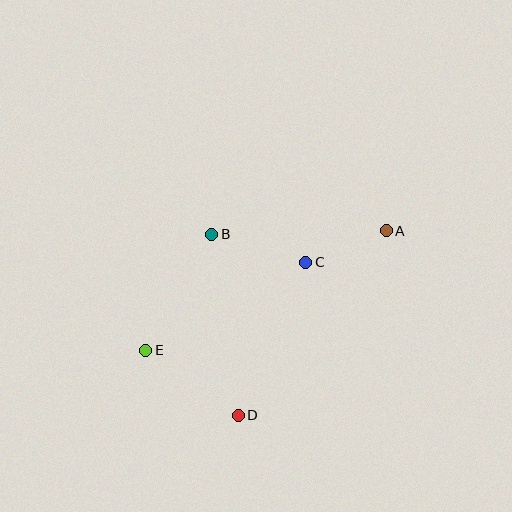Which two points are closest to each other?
Points A and C are closest to each other.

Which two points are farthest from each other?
Points A and E are farthest from each other.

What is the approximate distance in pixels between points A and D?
The distance between A and D is approximately 237 pixels.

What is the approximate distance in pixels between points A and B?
The distance between A and B is approximately 175 pixels.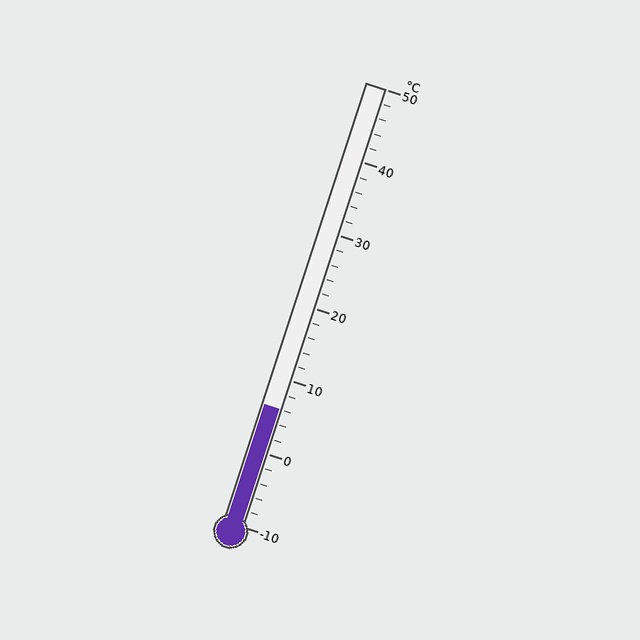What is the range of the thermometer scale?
The thermometer scale ranges from -10°C to 50°C.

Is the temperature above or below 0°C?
The temperature is above 0°C.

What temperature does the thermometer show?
The thermometer shows approximately 6°C.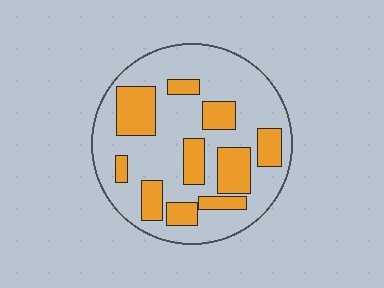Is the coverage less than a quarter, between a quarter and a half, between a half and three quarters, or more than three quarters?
Between a quarter and a half.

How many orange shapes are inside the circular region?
10.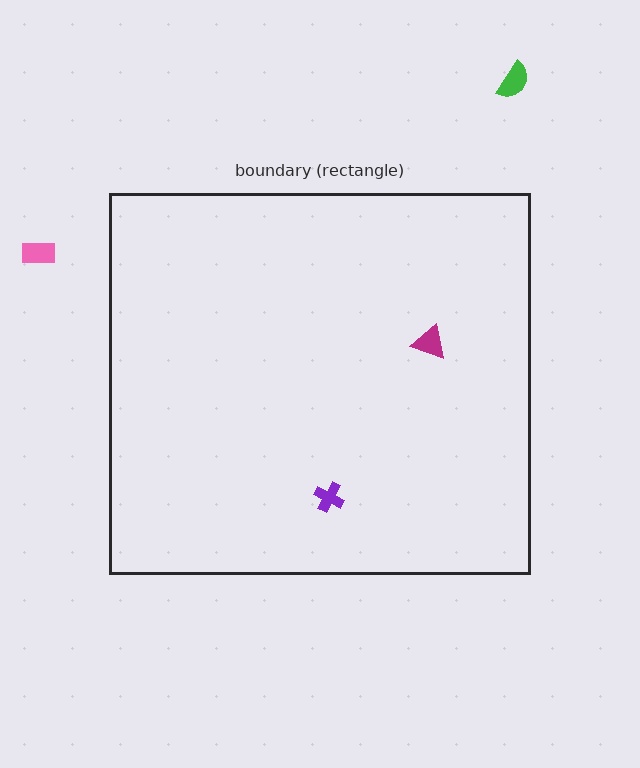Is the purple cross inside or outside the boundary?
Inside.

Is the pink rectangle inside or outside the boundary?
Outside.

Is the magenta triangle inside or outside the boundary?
Inside.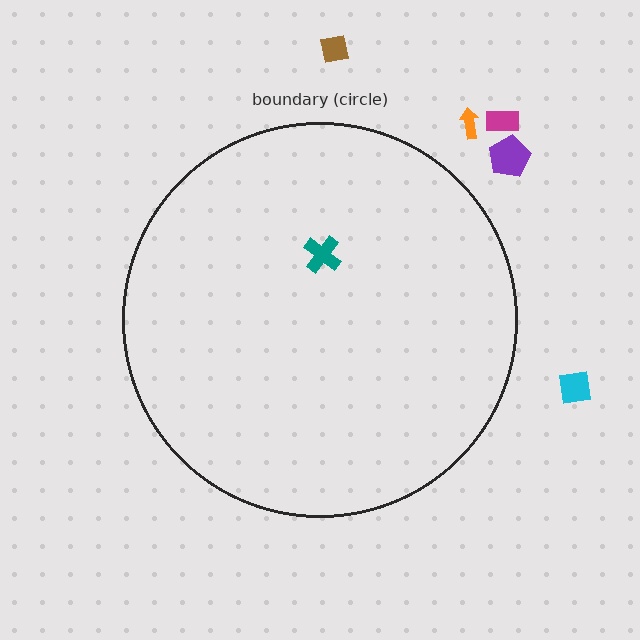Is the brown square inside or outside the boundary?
Outside.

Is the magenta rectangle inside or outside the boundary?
Outside.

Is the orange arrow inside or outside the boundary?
Outside.